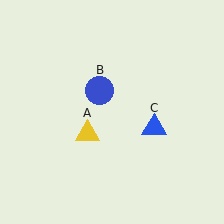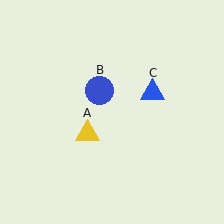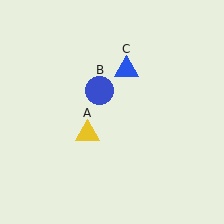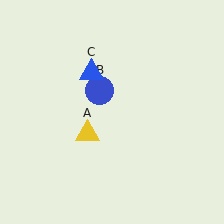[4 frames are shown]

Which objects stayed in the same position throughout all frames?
Yellow triangle (object A) and blue circle (object B) remained stationary.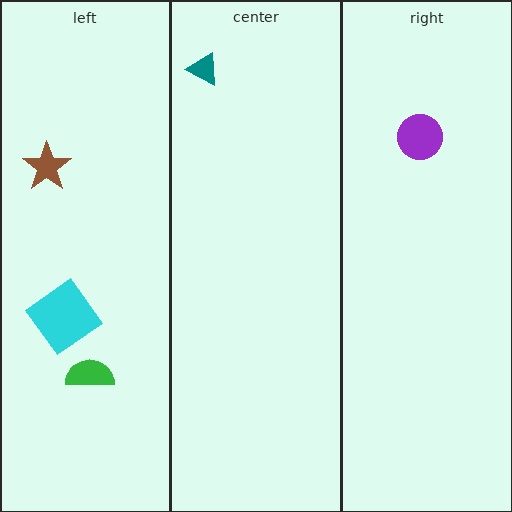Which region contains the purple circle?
The right region.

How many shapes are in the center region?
1.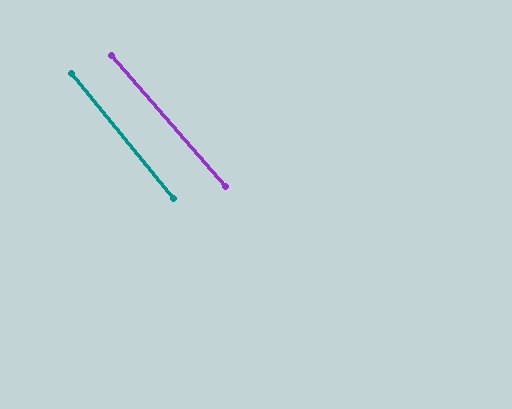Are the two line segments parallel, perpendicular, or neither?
Parallel — their directions differ by only 1.8°.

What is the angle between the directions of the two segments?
Approximately 2 degrees.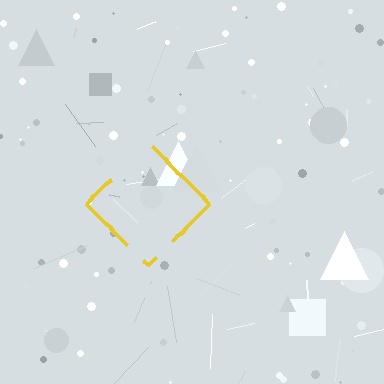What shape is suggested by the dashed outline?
The dashed outline suggests a diamond.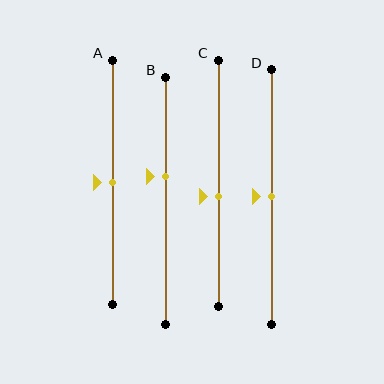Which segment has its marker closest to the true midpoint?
Segment A has its marker closest to the true midpoint.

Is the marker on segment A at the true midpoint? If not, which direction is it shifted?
Yes, the marker on segment A is at the true midpoint.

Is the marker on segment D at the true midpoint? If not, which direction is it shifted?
Yes, the marker on segment D is at the true midpoint.